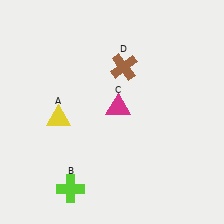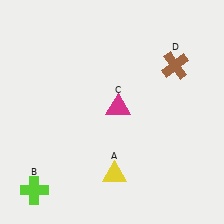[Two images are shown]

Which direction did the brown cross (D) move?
The brown cross (D) moved right.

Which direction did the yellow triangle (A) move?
The yellow triangle (A) moved right.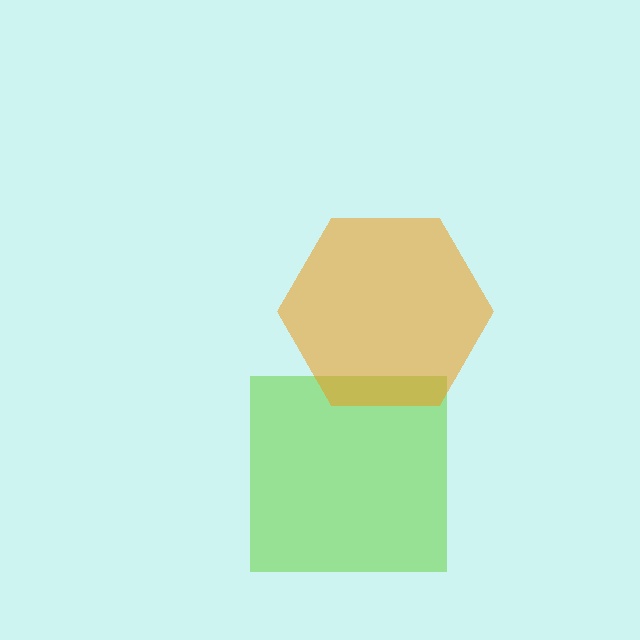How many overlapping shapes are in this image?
There are 2 overlapping shapes in the image.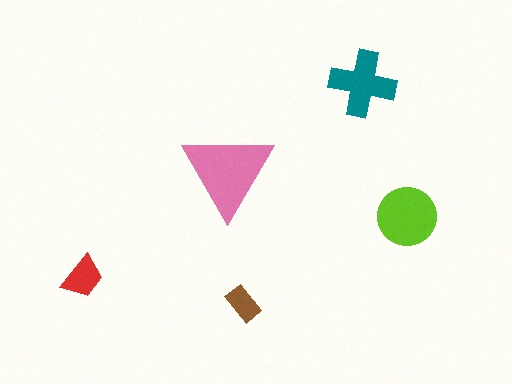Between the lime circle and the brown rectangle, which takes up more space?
The lime circle.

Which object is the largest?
The pink triangle.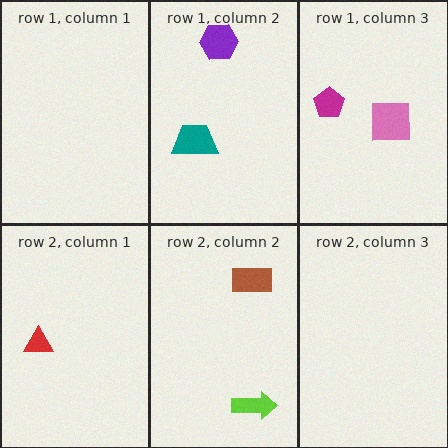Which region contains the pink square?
The row 1, column 3 region.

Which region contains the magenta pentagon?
The row 1, column 3 region.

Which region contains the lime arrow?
The row 2, column 2 region.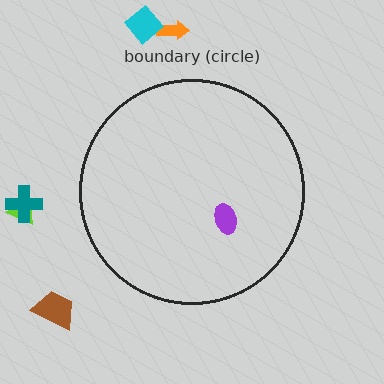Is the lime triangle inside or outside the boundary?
Outside.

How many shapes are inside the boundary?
1 inside, 5 outside.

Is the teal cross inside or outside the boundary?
Outside.